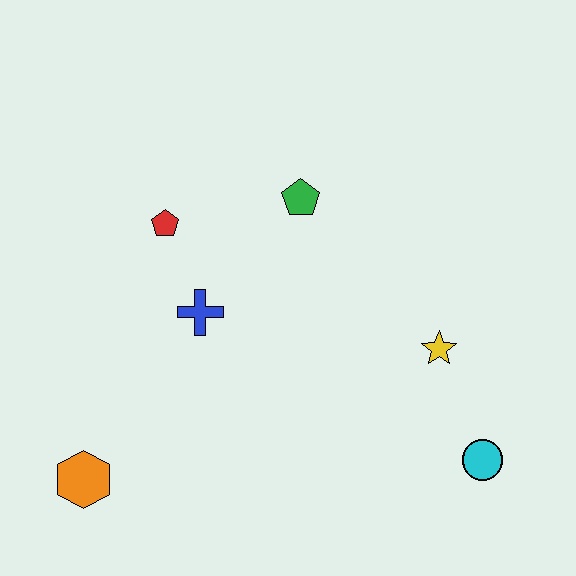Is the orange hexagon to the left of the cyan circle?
Yes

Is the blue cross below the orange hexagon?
No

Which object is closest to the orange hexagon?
The blue cross is closest to the orange hexagon.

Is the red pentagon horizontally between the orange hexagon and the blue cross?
Yes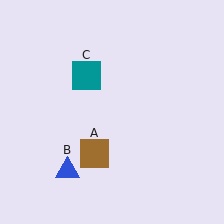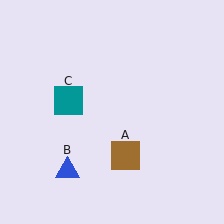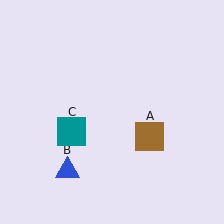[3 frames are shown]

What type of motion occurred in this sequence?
The brown square (object A), teal square (object C) rotated counterclockwise around the center of the scene.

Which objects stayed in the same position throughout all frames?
Blue triangle (object B) remained stationary.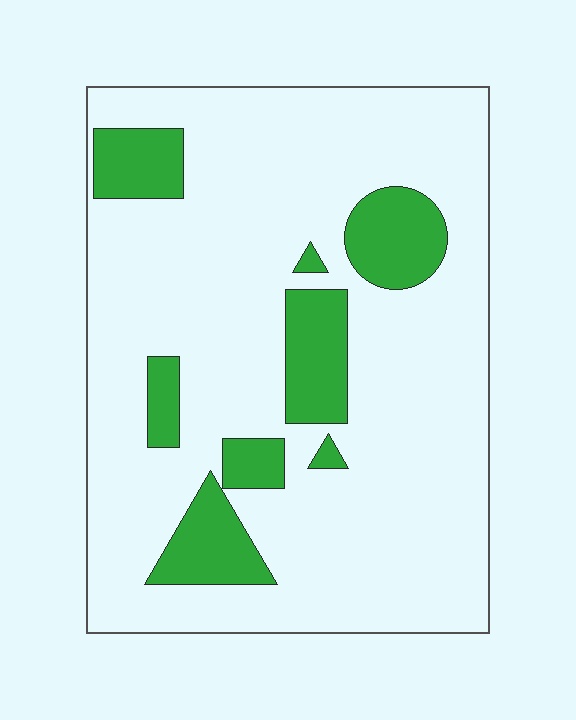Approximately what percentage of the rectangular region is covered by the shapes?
Approximately 20%.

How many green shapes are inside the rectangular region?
8.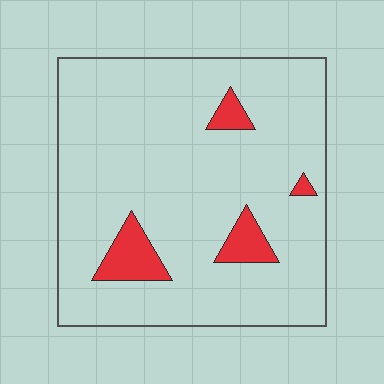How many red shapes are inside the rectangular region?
4.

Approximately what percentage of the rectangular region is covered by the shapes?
Approximately 10%.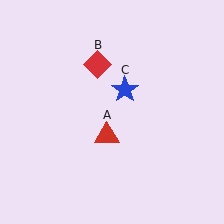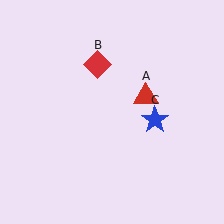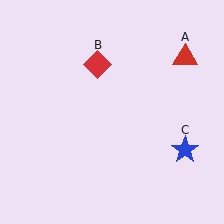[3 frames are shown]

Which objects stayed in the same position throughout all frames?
Red diamond (object B) remained stationary.